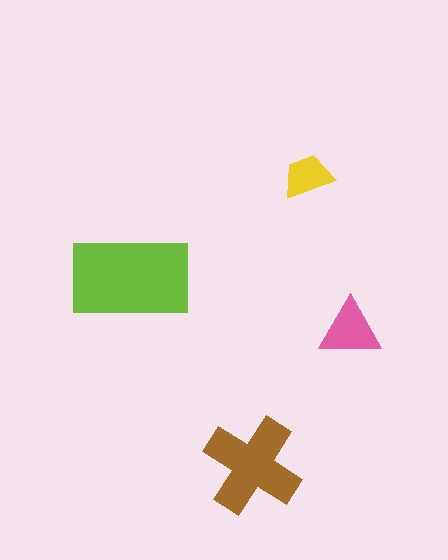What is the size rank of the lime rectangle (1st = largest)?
1st.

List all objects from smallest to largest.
The yellow trapezoid, the pink triangle, the brown cross, the lime rectangle.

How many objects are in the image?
There are 4 objects in the image.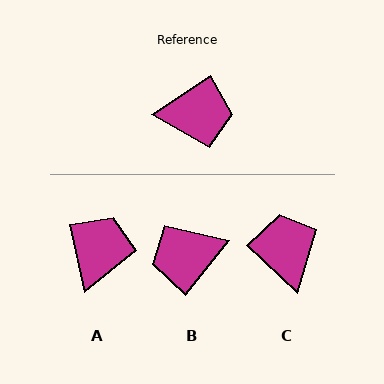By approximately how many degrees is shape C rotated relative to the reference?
Approximately 103 degrees counter-clockwise.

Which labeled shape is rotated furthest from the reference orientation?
B, about 163 degrees away.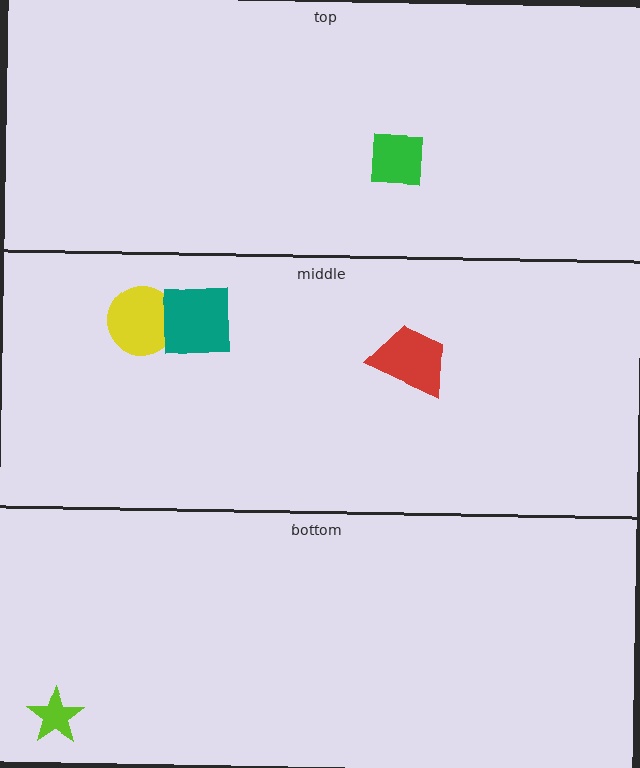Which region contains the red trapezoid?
The middle region.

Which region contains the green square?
The top region.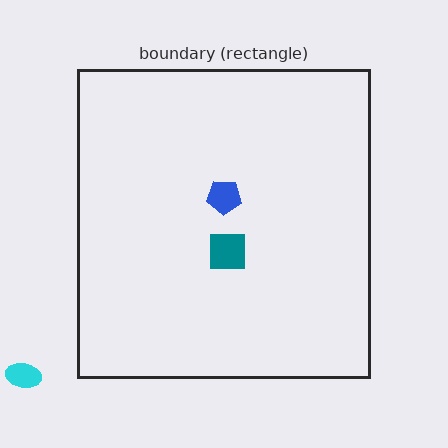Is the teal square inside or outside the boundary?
Inside.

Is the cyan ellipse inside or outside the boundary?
Outside.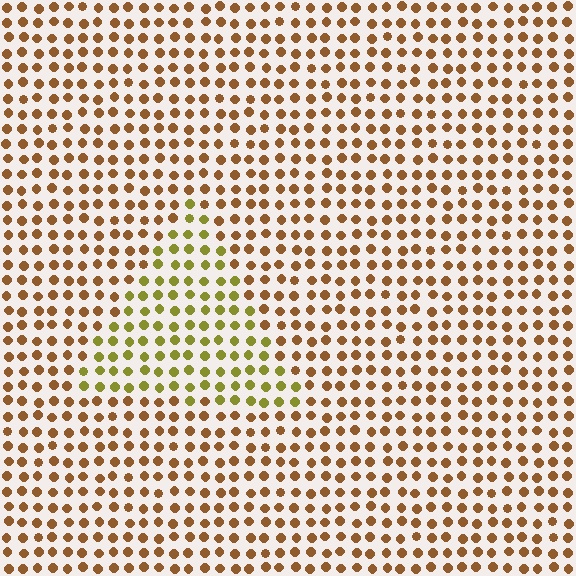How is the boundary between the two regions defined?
The boundary is defined purely by a slight shift in hue (about 38 degrees). Spacing, size, and orientation are identical on both sides.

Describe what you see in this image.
The image is filled with small brown elements in a uniform arrangement. A triangle-shaped region is visible where the elements are tinted to a slightly different hue, forming a subtle color boundary.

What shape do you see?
I see a triangle.